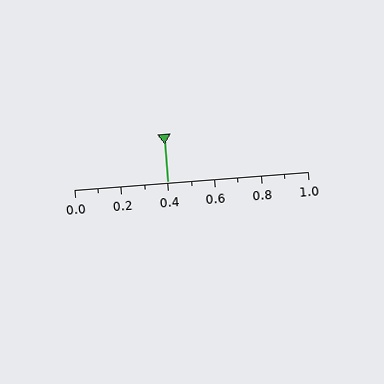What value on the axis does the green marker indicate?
The marker indicates approximately 0.4.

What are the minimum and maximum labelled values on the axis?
The axis runs from 0.0 to 1.0.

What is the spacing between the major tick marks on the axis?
The major ticks are spaced 0.2 apart.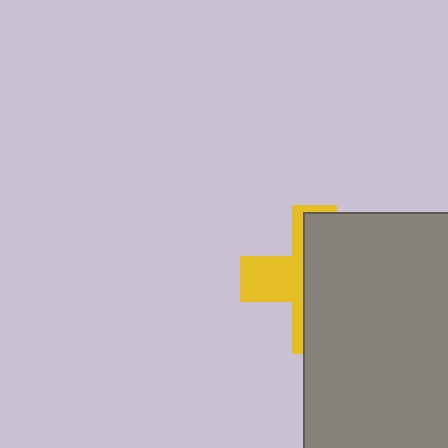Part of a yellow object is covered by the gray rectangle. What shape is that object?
It is a cross.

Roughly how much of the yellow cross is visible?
A small part of it is visible (roughly 38%).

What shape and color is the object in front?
The object in front is a gray rectangle.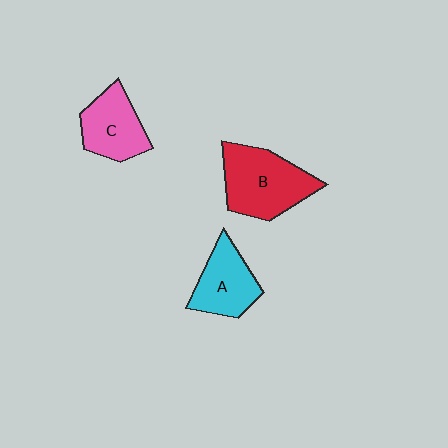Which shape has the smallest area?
Shape A (cyan).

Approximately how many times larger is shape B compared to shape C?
Approximately 1.4 times.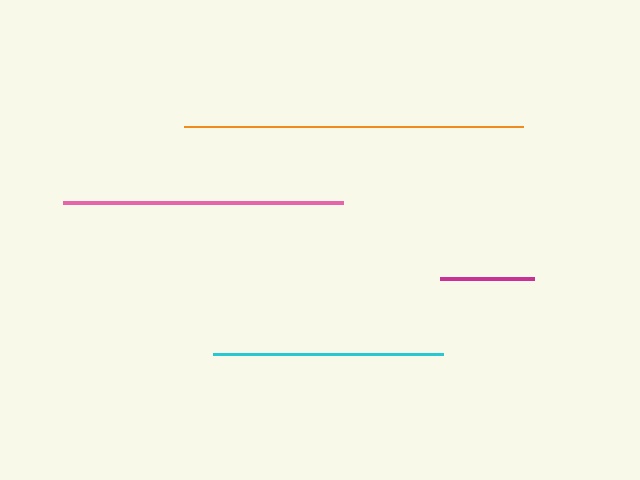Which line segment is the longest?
The orange line is the longest at approximately 339 pixels.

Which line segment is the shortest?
The magenta line is the shortest at approximately 94 pixels.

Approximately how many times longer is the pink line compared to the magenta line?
The pink line is approximately 3.0 times the length of the magenta line.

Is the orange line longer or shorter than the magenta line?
The orange line is longer than the magenta line.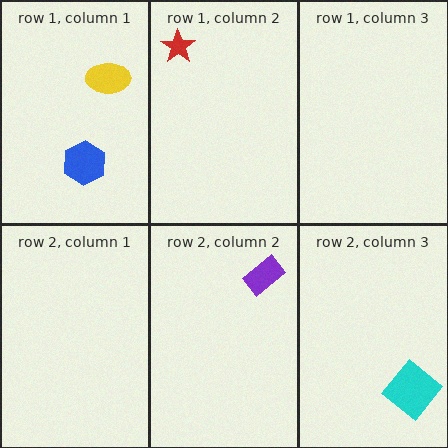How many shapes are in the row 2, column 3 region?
1.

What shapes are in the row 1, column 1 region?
The blue hexagon, the yellow ellipse.